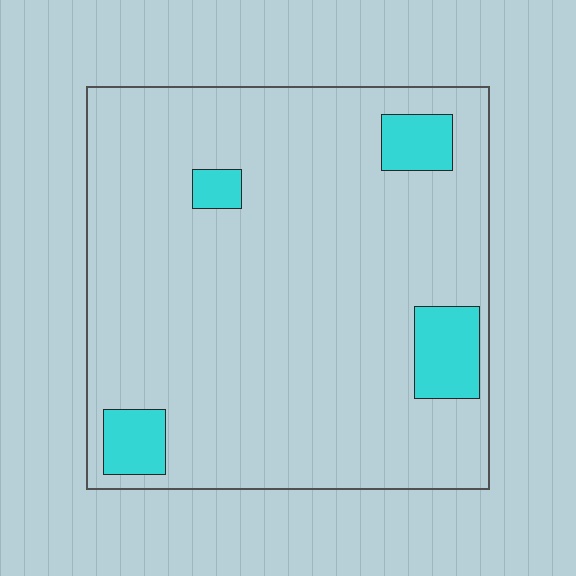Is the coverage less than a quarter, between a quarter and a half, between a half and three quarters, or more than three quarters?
Less than a quarter.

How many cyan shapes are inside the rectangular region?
4.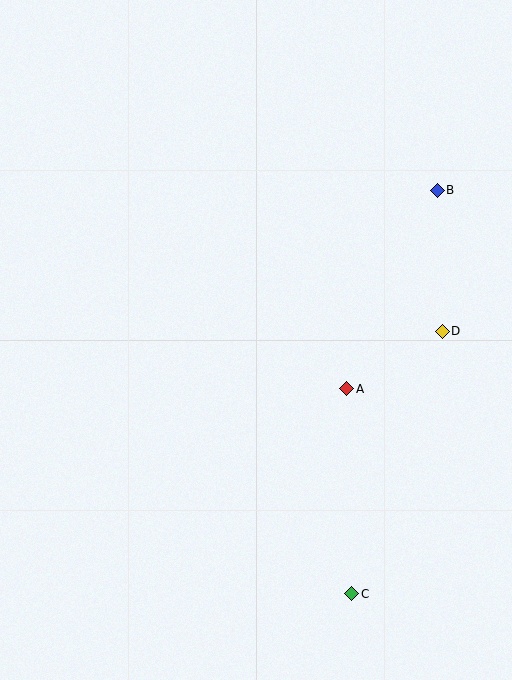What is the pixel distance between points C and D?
The distance between C and D is 277 pixels.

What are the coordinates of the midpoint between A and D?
The midpoint between A and D is at (394, 360).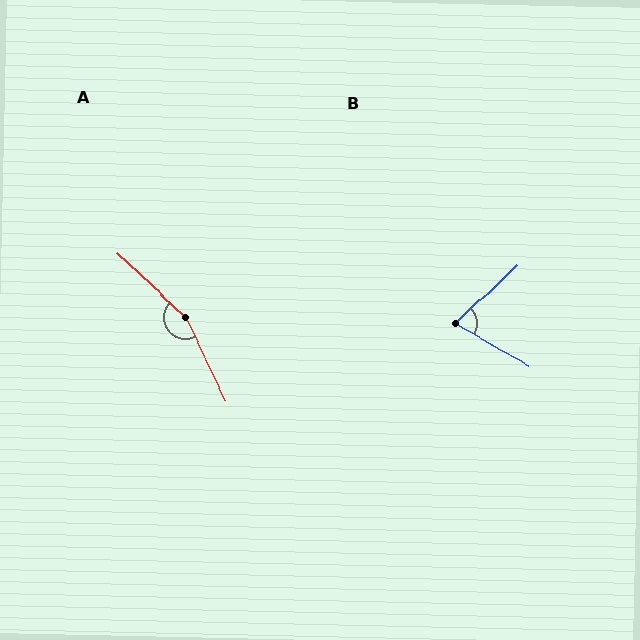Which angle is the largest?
A, at approximately 159 degrees.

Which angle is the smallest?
B, at approximately 73 degrees.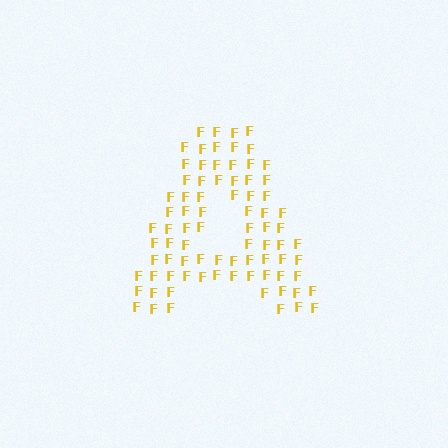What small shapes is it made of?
It is made of small letter F's.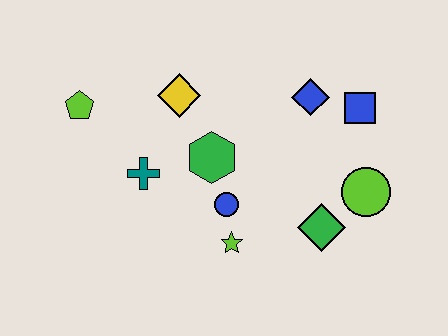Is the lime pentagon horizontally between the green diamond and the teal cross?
No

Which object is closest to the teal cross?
The green hexagon is closest to the teal cross.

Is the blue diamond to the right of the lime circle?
No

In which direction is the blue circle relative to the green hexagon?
The blue circle is below the green hexagon.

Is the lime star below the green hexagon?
Yes